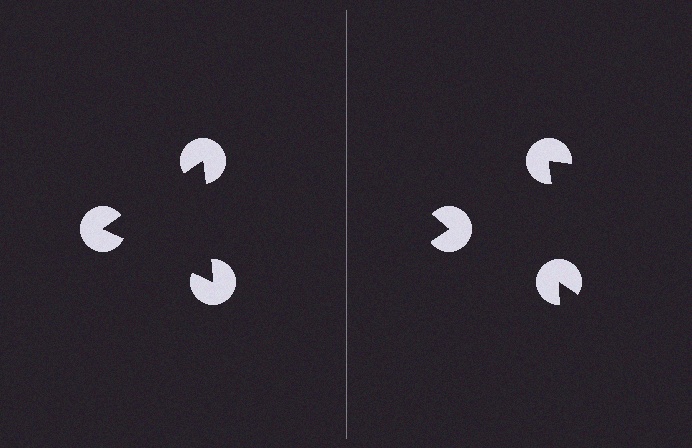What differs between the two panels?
The pac-man discs are positioned identically on both sides; only the wedge orientations differ. On the left they align to a triangle; on the right they are misaligned.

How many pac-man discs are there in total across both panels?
6 — 3 on each side.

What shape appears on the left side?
An illusory triangle.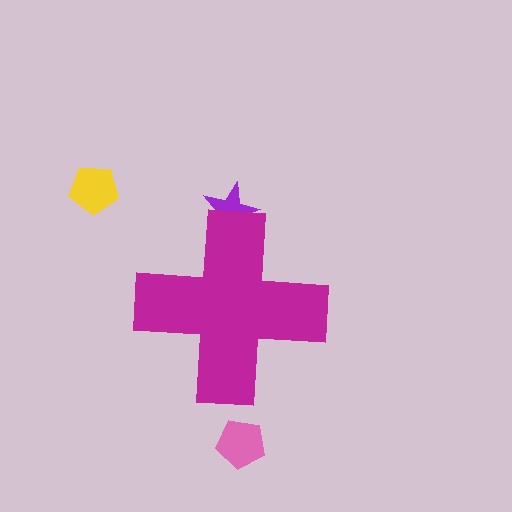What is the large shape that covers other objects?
A magenta cross.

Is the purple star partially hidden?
Yes, the purple star is partially hidden behind the magenta cross.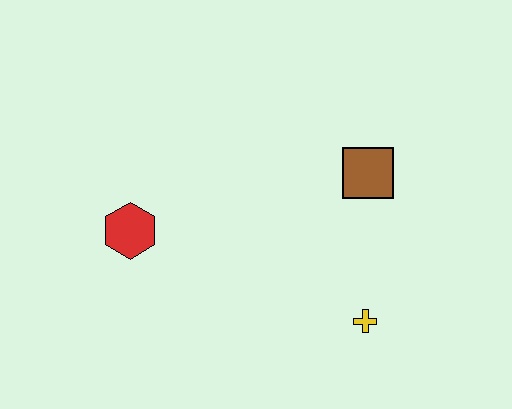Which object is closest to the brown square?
The yellow cross is closest to the brown square.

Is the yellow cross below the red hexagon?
Yes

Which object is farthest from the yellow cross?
The red hexagon is farthest from the yellow cross.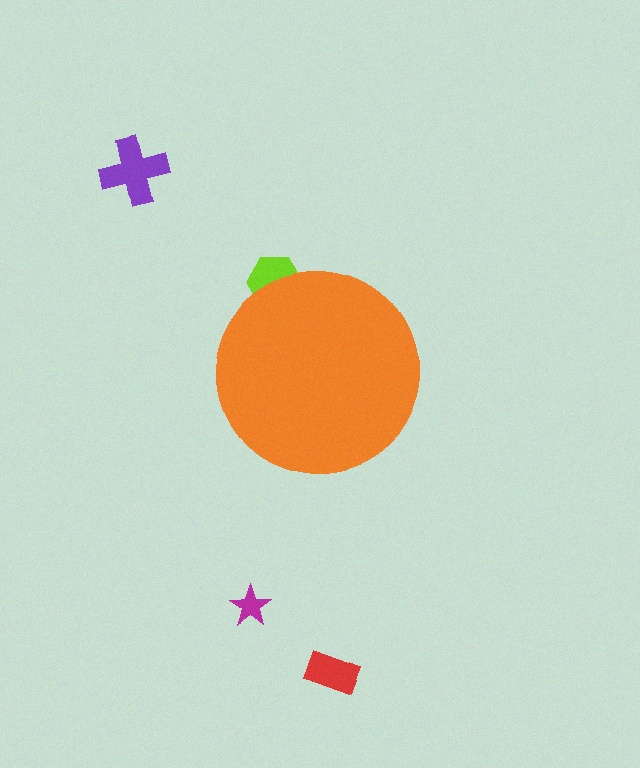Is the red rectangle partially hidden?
No, the red rectangle is fully visible.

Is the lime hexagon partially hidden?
Yes, the lime hexagon is partially hidden behind the orange circle.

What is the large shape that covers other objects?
An orange circle.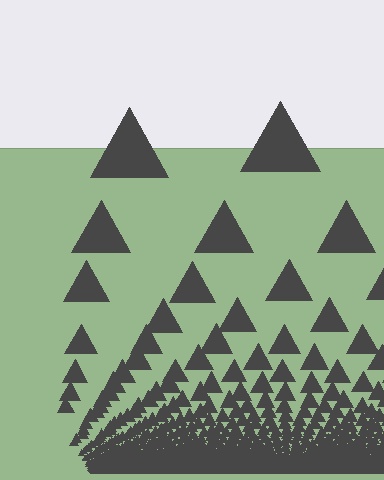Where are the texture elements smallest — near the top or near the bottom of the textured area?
Near the bottom.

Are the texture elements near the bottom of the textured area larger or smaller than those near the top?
Smaller. The gradient is inverted — elements near the bottom are smaller and denser.